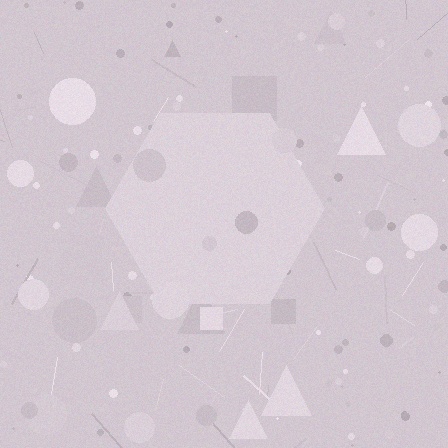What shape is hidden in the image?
A hexagon is hidden in the image.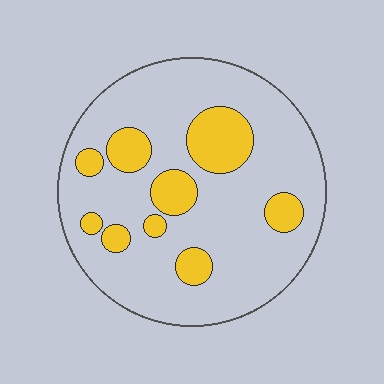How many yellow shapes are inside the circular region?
9.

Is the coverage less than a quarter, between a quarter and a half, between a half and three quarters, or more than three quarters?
Less than a quarter.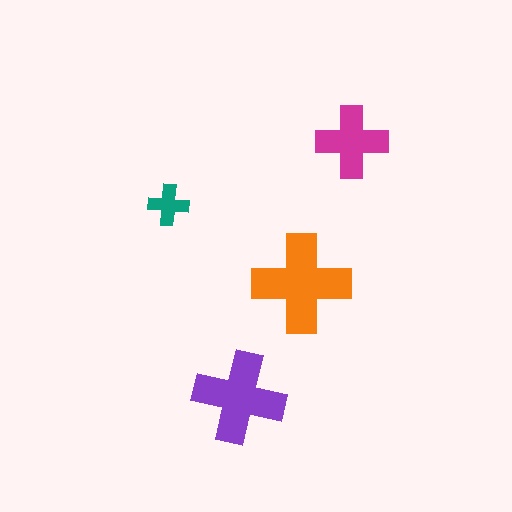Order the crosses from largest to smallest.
the orange one, the purple one, the magenta one, the teal one.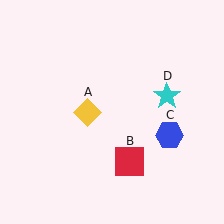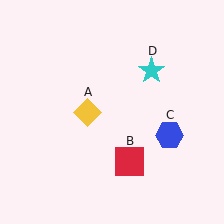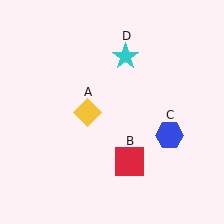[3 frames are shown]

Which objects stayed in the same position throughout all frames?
Yellow diamond (object A) and red square (object B) and blue hexagon (object C) remained stationary.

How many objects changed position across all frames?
1 object changed position: cyan star (object D).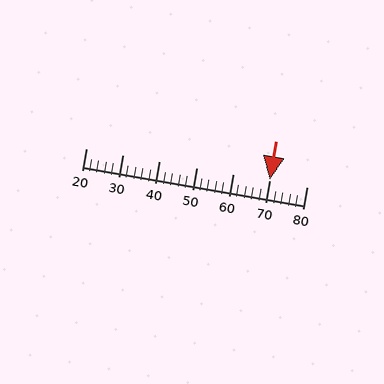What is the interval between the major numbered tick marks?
The major tick marks are spaced 10 units apart.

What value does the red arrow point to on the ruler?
The red arrow points to approximately 70.